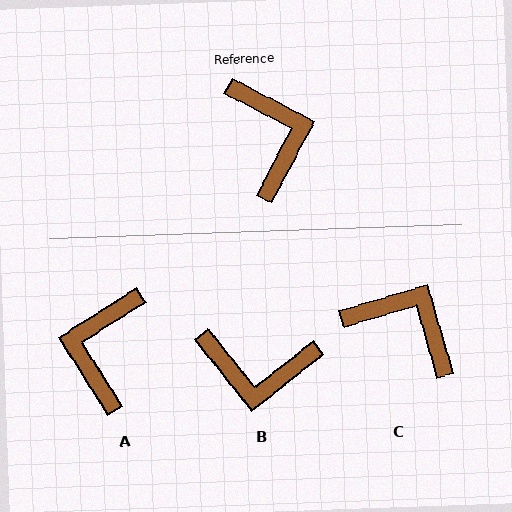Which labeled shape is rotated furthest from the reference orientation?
A, about 150 degrees away.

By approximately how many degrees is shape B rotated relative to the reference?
Approximately 114 degrees clockwise.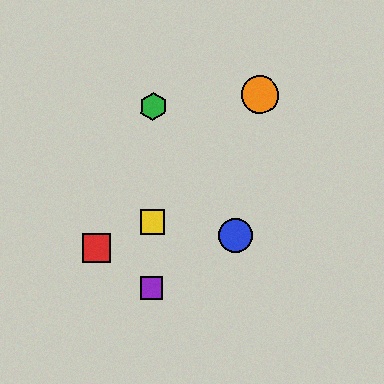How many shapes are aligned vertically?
3 shapes (the green hexagon, the yellow square, the purple square) are aligned vertically.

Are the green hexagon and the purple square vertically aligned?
Yes, both are at x≈153.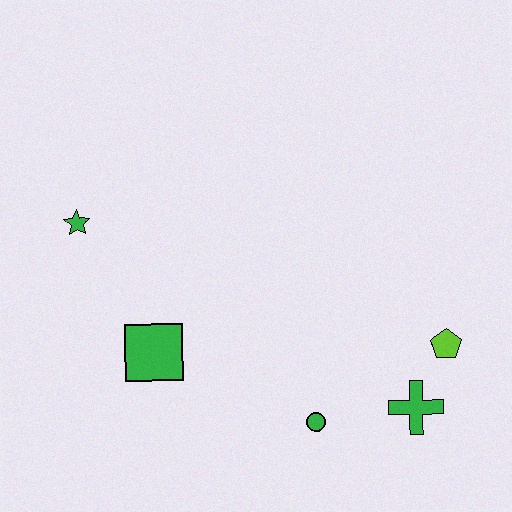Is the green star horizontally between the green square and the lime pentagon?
No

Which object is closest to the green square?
The green star is closest to the green square.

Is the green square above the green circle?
Yes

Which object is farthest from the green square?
The lime pentagon is farthest from the green square.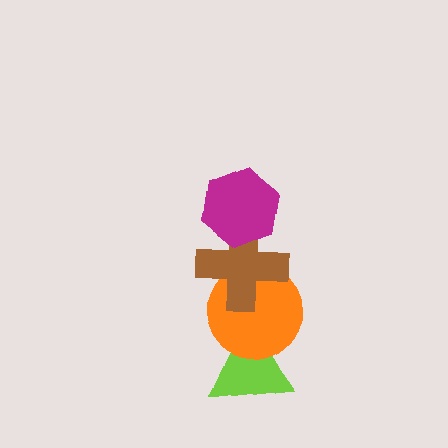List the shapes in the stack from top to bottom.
From top to bottom: the magenta hexagon, the brown cross, the orange circle, the lime triangle.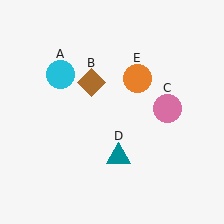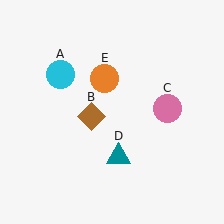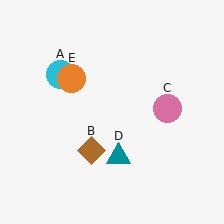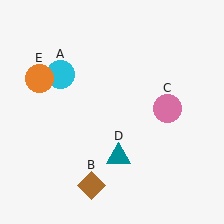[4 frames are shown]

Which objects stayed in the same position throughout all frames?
Cyan circle (object A) and pink circle (object C) and teal triangle (object D) remained stationary.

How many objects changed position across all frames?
2 objects changed position: brown diamond (object B), orange circle (object E).